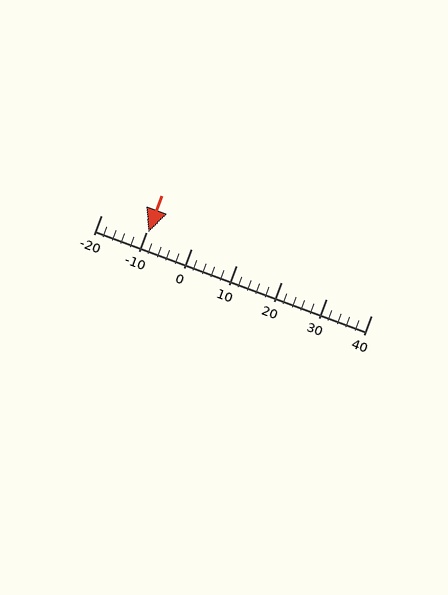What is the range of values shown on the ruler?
The ruler shows values from -20 to 40.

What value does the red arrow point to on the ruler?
The red arrow points to approximately -10.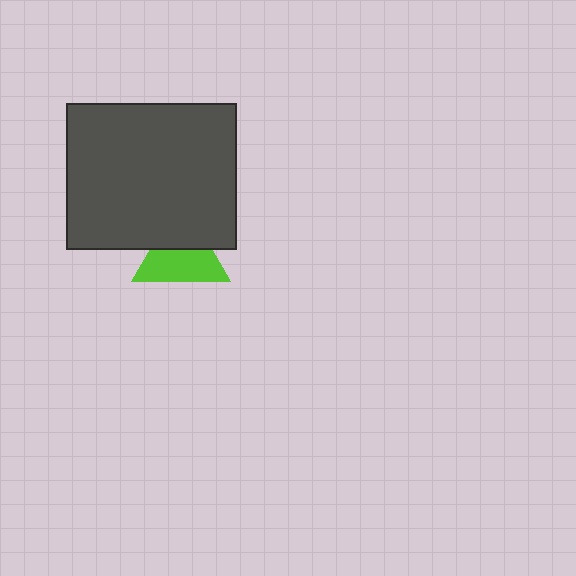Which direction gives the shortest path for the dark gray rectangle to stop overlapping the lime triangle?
Moving up gives the shortest separation.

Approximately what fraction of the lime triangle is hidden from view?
Roughly 39% of the lime triangle is hidden behind the dark gray rectangle.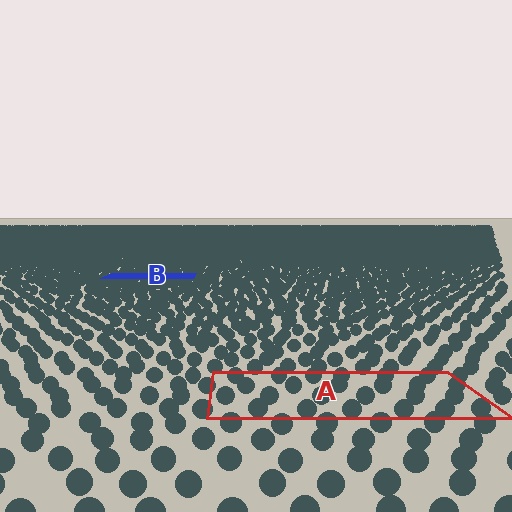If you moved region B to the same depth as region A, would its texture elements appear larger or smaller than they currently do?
They would appear larger. At a closer depth, the same texture elements are projected at a bigger on-screen size.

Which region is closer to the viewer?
Region A is closer. The texture elements there are larger and more spread out.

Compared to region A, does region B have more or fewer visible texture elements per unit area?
Region B has more texture elements per unit area — they are packed more densely because it is farther away.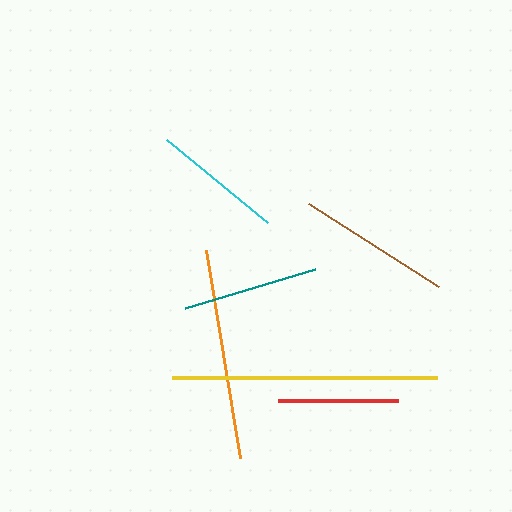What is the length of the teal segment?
The teal segment is approximately 137 pixels long.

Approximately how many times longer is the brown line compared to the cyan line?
The brown line is approximately 1.2 times the length of the cyan line.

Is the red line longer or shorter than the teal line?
The teal line is longer than the red line.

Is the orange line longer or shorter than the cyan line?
The orange line is longer than the cyan line.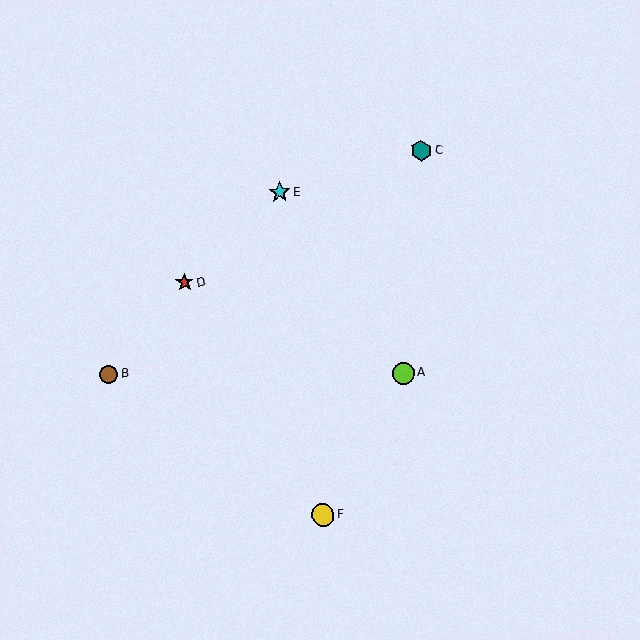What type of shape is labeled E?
Shape E is a cyan star.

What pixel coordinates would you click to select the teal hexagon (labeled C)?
Click at (422, 151) to select the teal hexagon C.